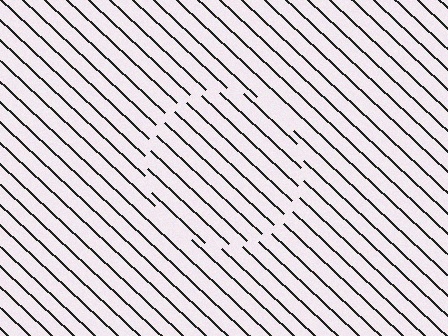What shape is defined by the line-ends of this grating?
An illusory circle. The interior of the shape contains the same grating, shifted by half a period — the contour is defined by the phase discontinuity where line-ends from the inner and outer gratings abut.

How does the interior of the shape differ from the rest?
The interior of the shape contains the same grating, shifted by half a period — the contour is defined by the phase discontinuity where line-ends from the inner and outer gratings abut.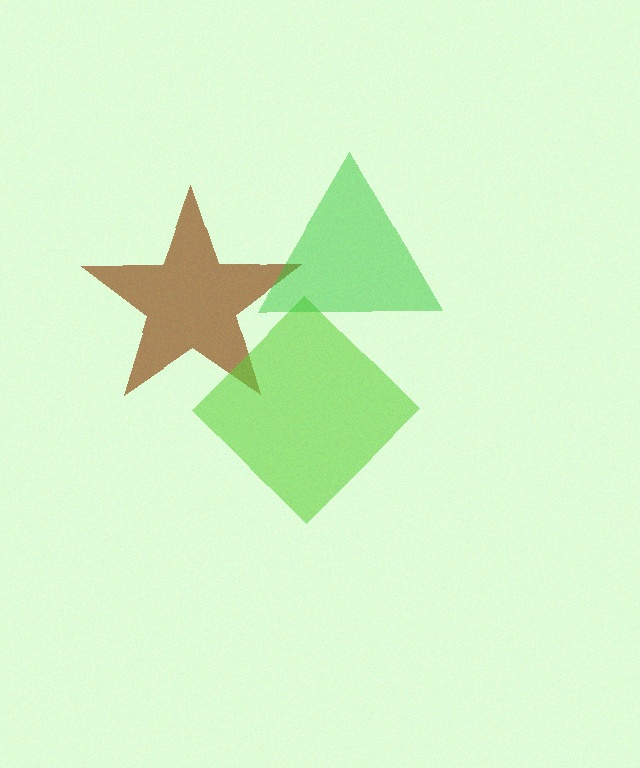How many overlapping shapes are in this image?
There are 3 overlapping shapes in the image.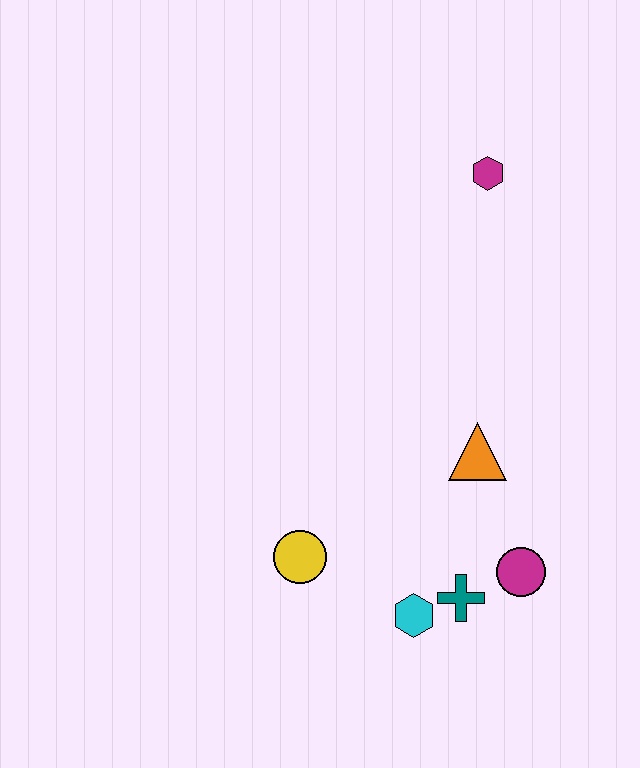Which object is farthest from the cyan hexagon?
The magenta hexagon is farthest from the cyan hexagon.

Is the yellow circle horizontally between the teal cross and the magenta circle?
No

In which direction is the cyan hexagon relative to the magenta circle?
The cyan hexagon is to the left of the magenta circle.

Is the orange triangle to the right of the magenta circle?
No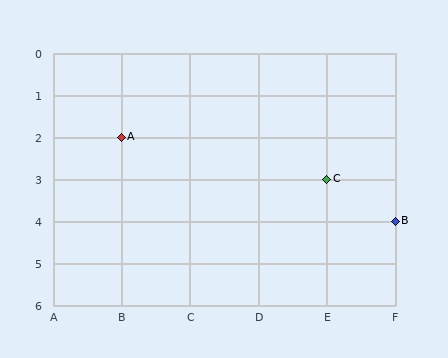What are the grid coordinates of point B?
Point B is at grid coordinates (F, 4).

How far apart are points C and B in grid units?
Points C and B are 1 column and 1 row apart (about 1.4 grid units diagonally).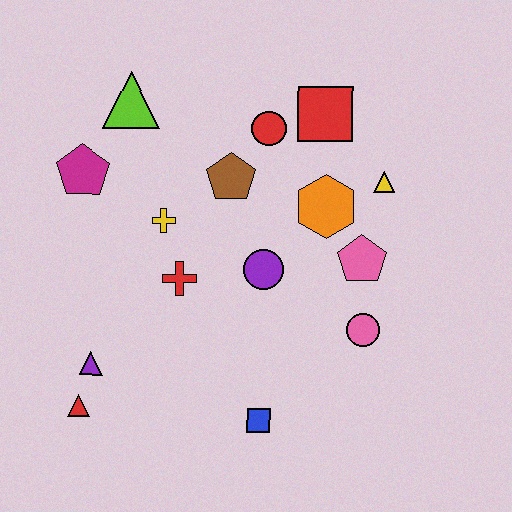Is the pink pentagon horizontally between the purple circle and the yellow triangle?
Yes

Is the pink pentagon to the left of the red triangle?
No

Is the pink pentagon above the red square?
No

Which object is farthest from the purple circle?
The red triangle is farthest from the purple circle.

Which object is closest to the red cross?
The yellow cross is closest to the red cross.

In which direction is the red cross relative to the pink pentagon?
The red cross is to the left of the pink pentagon.